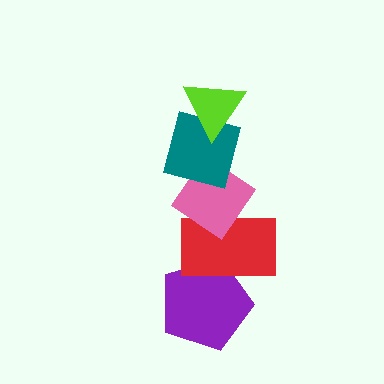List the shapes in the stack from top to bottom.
From top to bottom: the lime triangle, the teal square, the pink diamond, the red rectangle, the purple pentagon.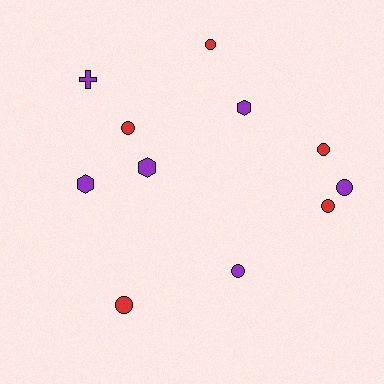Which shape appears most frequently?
Circle, with 7 objects.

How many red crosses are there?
There are no red crosses.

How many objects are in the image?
There are 11 objects.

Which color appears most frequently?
Purple, with 6 objects.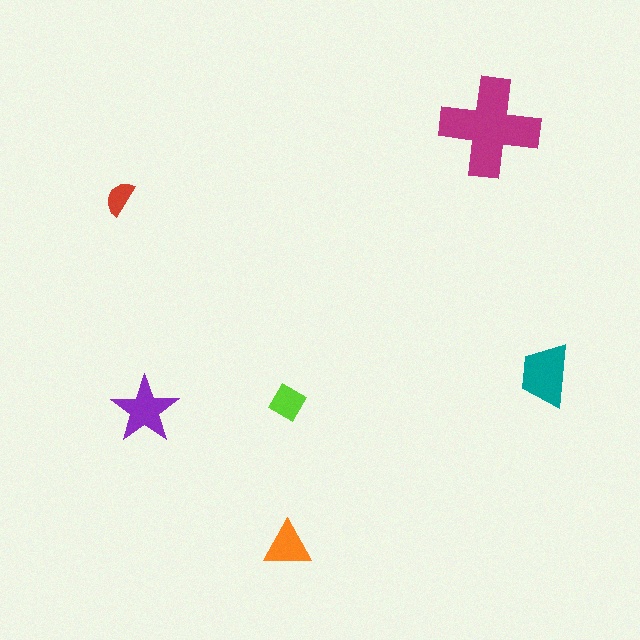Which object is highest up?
The magenta cross is topmost.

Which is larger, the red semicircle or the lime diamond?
The lime diamond.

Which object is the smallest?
The red semicircle.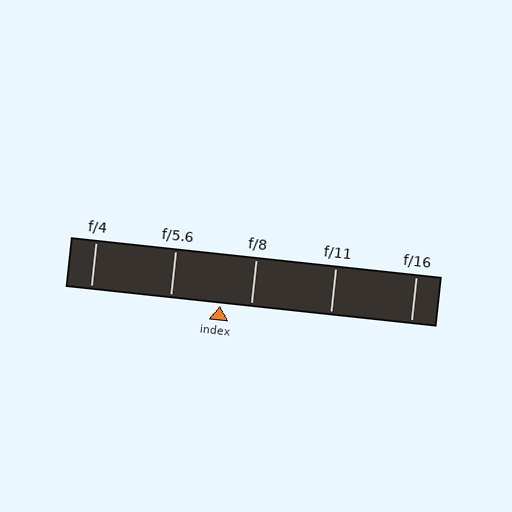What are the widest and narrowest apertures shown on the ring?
The widest aperture shown is f/4 and the narrowest is f/16.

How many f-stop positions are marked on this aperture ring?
There are 5 f-stop positions marked.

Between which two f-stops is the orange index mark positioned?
The index mark is between f/5.6 and f/8.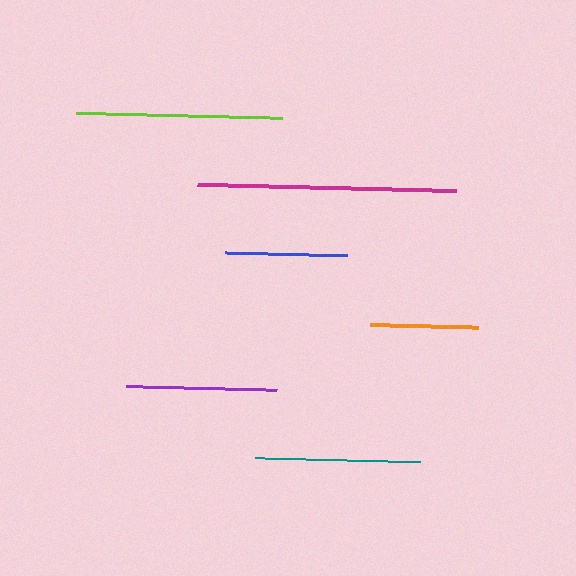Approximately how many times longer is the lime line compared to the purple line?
The lime line is approximately 1.4 times the length of the purple line.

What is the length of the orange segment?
The orange segment is approximately 108 pixels long.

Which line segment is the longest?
The magenta line is the longest at approximately 259 pixels.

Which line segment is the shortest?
The orange line is the shortest at approximately 108 pixels.